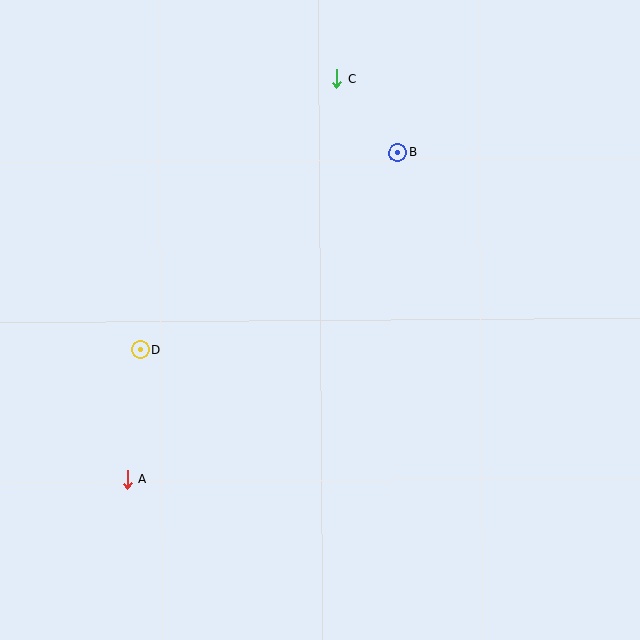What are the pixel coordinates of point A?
Point A is at (127, 480).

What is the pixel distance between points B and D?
The distance between B and D is 324 pixels.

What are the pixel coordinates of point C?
Point C is at (337, 79).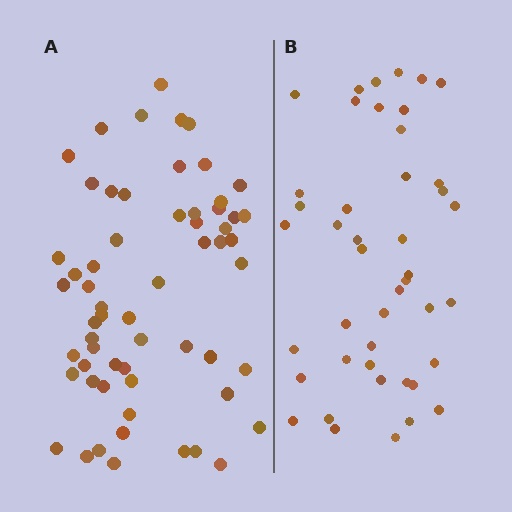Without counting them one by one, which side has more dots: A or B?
Region A (the left region) has more dots.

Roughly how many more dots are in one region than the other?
Region A has approximately 15 more dots than region B.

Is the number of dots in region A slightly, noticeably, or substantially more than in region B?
Region A has noticeably more, but not dramatically so. The ratio is roughly 1.4 to 1.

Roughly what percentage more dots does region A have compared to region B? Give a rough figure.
About 35% more.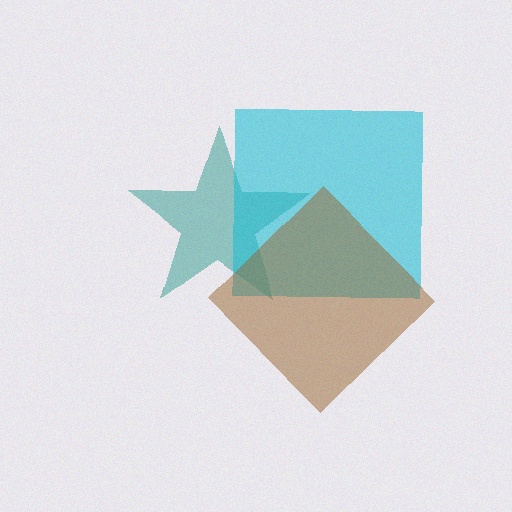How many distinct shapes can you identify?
There are 3 distinct shapes: a teal star, a cyan square, a brown diamond.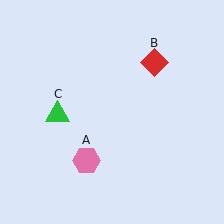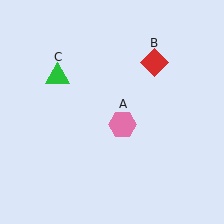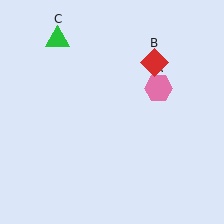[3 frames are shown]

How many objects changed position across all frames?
2 objects changed position: pink hexagon (object A), green triangle (object C).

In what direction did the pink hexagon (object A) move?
The pink hexagon (object A) moved up and to the right.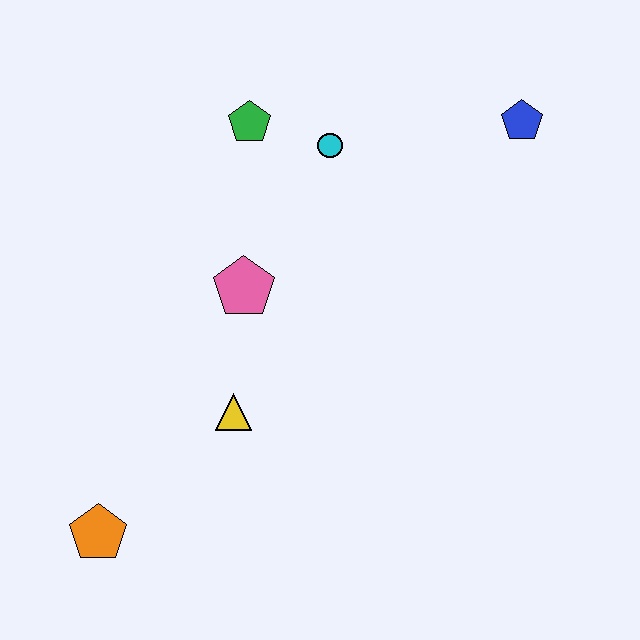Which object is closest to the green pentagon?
The cyan circle is closest to the green pentagon.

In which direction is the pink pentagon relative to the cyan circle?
The pink pentagon is below the cyan circle.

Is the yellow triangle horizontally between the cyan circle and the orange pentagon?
Yes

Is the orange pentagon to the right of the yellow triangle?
No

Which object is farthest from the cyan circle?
The orange pentagon is farthest from the cyan circle.